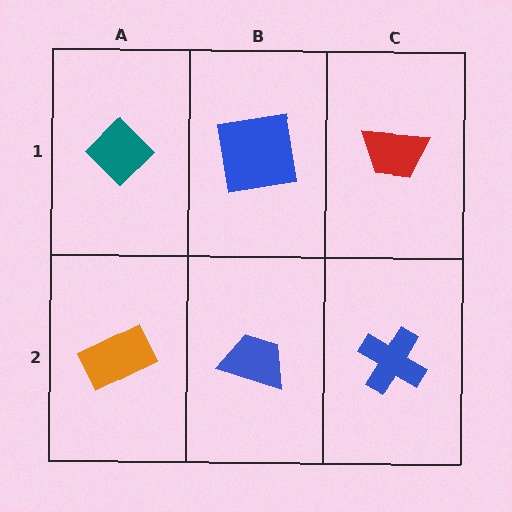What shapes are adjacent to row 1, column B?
A blue trapezoid (row 2, column B), a teal diamond (row 1, column A), a red trapezoid (row 1, column C).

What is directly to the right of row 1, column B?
A red trapezoid.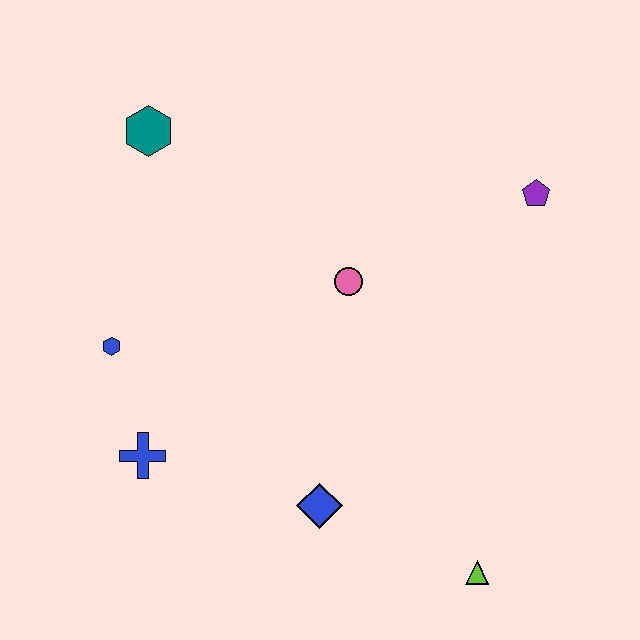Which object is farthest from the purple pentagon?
The blue cross is farthest from the purple pentagon.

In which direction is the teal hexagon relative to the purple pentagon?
The teal hexagon is to the left of the purple pentagon.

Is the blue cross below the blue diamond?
No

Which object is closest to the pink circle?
The purple pentagon is closest to the pink circle.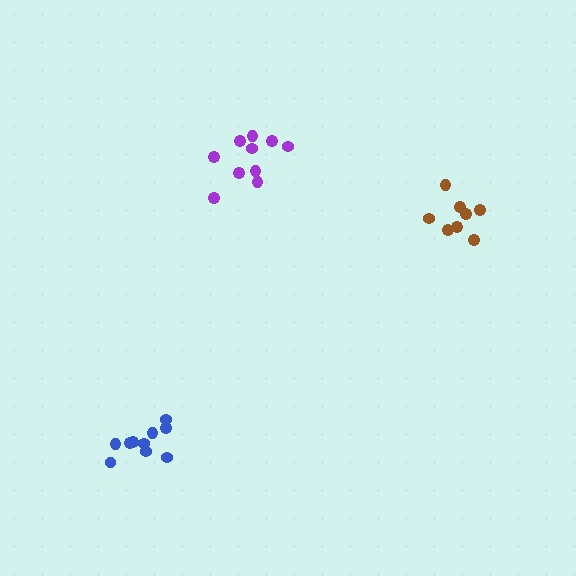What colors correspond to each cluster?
The clusters are colored: purple, blue, brown.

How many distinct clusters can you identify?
There are 3 distinct clusters.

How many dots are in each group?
Group 1: 10 dots, Group 2: 10 dots, Group 3: 8 dots (28 total).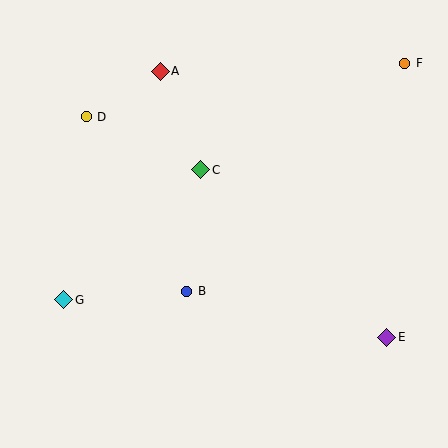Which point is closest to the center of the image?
Point C at (201, 170) is closest to the center.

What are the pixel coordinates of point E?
Point E is at (387, 337).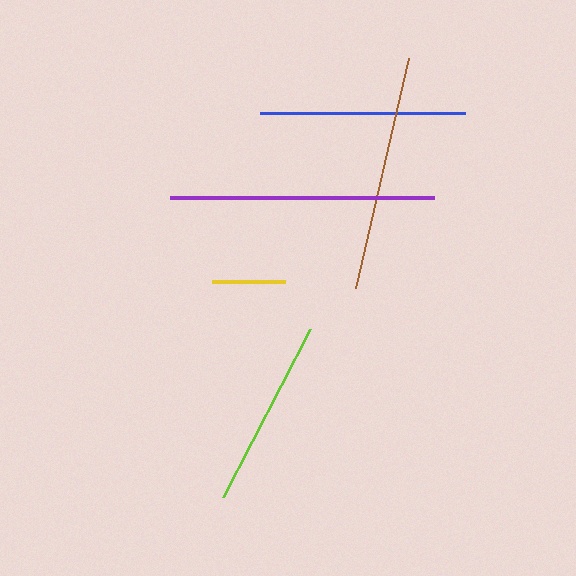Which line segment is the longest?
The purple line is the longest at approximately 265 pixels.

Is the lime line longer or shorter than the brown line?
The brown line is longer than the lime line.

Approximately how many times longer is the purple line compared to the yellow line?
The purple line is approximately 3.6 times the length of the yellow line.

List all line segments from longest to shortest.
From longest to shortest: purple, brown, blue, lime, yellow.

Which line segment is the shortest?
The yellow line is the shortest at approximately 73 pixels.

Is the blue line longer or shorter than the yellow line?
The blue line is longer than the yellow line.